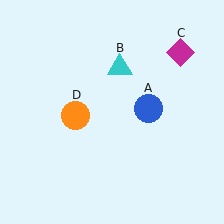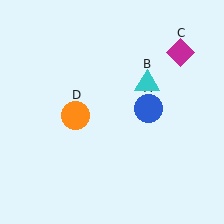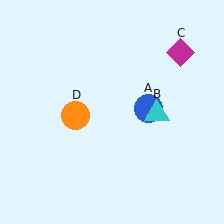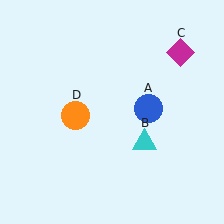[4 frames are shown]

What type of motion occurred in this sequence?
The cyan triangle (object B) rotated clockwise around the center of the scene.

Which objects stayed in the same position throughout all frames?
Blue circle (object A) and magenta diamond (object C) and orange circle (object D) remained stationary.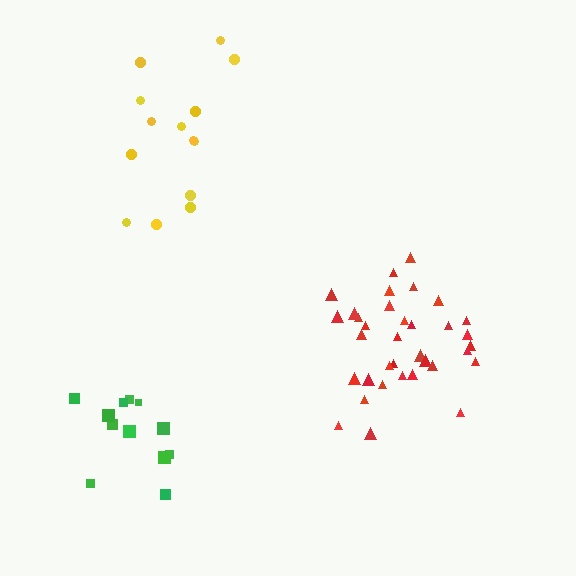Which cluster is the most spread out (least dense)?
Yellow.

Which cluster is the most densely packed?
Red.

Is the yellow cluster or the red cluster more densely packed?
Red.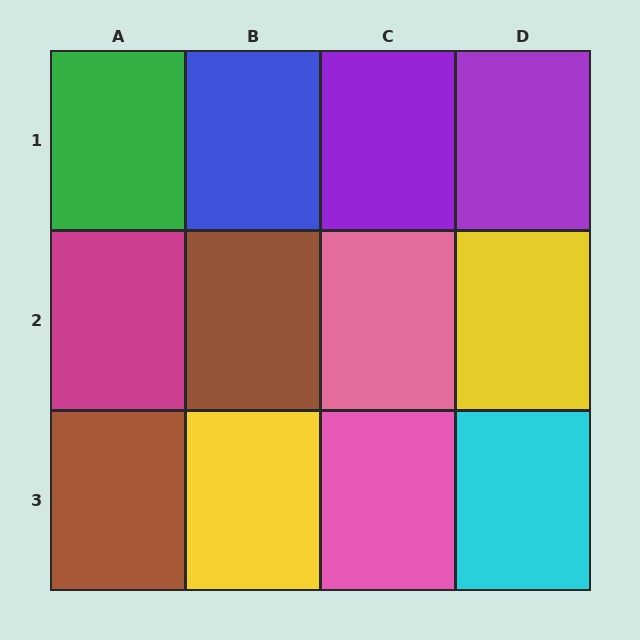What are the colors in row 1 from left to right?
Green, blue, purple, purple.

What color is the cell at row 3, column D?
Cyan.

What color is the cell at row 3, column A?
Brown.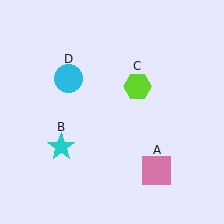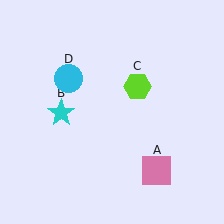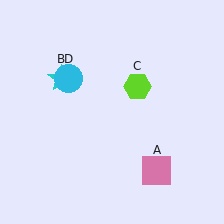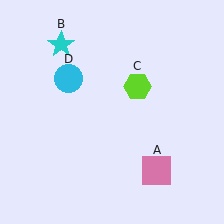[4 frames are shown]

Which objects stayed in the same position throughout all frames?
Pink square (object A) and lime hexagon (object C) and cyan circle (object D) remained stationary.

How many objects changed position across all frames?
1 object changed position: cyan star (object B).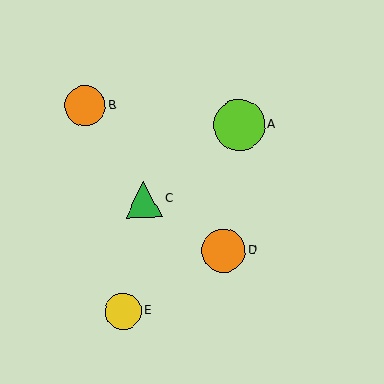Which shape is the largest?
The lime circle (labeled A) is the largest.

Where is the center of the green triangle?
The center of the green triangle is at (144, 199).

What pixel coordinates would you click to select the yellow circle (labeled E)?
Click at (123, 311) to select the yellow circle E.